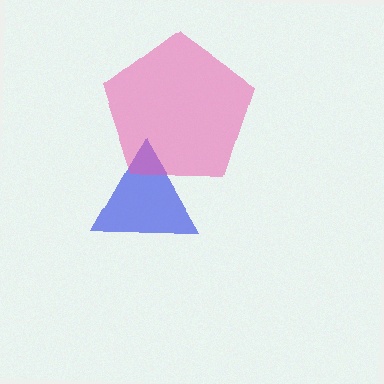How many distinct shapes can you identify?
There are 2 distinct shapes: a blue triangle, a pink pentagon.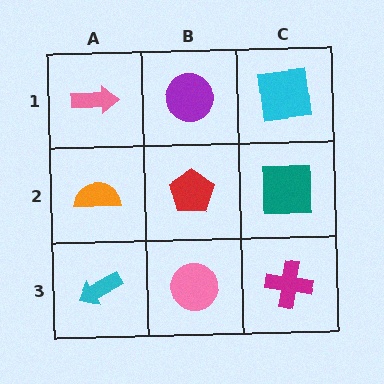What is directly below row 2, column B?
A pink circle.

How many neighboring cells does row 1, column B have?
3.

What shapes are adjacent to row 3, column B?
A red pentagon (row 2, column B), a cyan arrow (row 3, column A), a magenta cross (row 3, column C).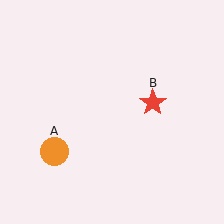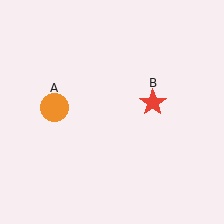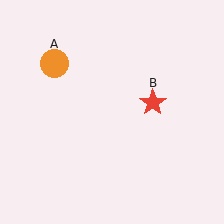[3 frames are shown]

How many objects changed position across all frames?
1 object changed position: orange circle (object A).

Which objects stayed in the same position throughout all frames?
Red star (object B) remained stationary.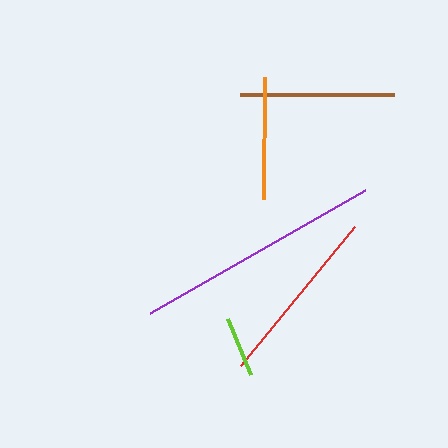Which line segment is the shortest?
The lime line is the shortest at approximately 60 pixels.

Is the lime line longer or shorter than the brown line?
The brown line is longer than the lime line.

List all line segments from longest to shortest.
From longest to shortest: purple, red, brown, orange, lime.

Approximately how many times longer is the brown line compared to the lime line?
The brown line is approximately 2.6 times the length of the lime line.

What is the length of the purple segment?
The purple segment is approximately 249 pixels long.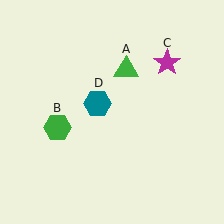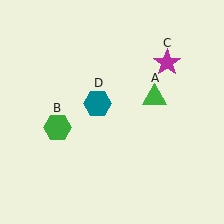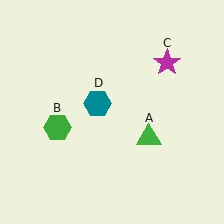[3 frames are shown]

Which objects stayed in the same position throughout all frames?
Green hexagon (object B) and magenta star (object C) and teal hexagon (object D) remained stationary.